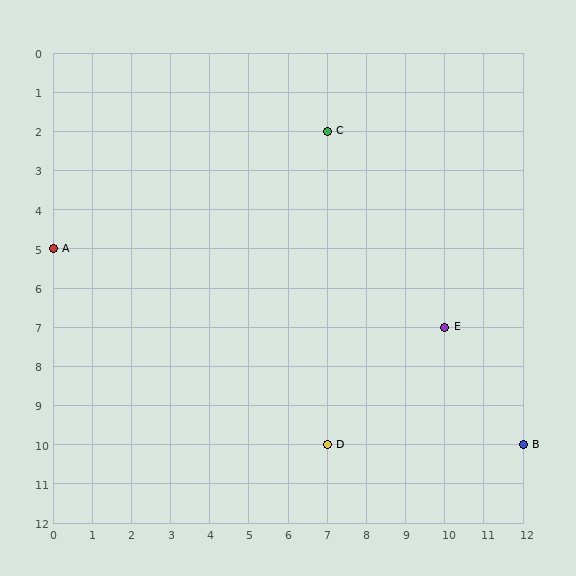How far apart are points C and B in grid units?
Points C and B are 5 columns and 8 rows apart (about 9.4 grid units diagonally).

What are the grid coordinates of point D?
Point D is at grid coordinates (7, 10).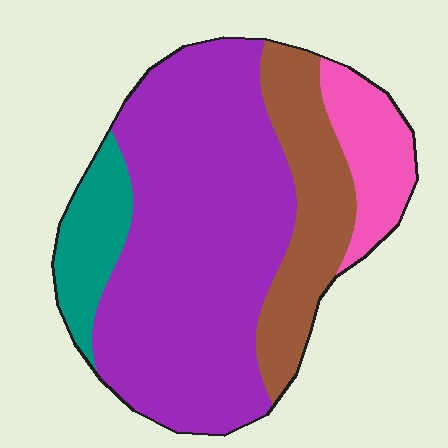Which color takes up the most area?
Purple, at roughly 60%.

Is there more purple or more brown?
Purple.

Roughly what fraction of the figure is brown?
Brown covers around 20% of the figure.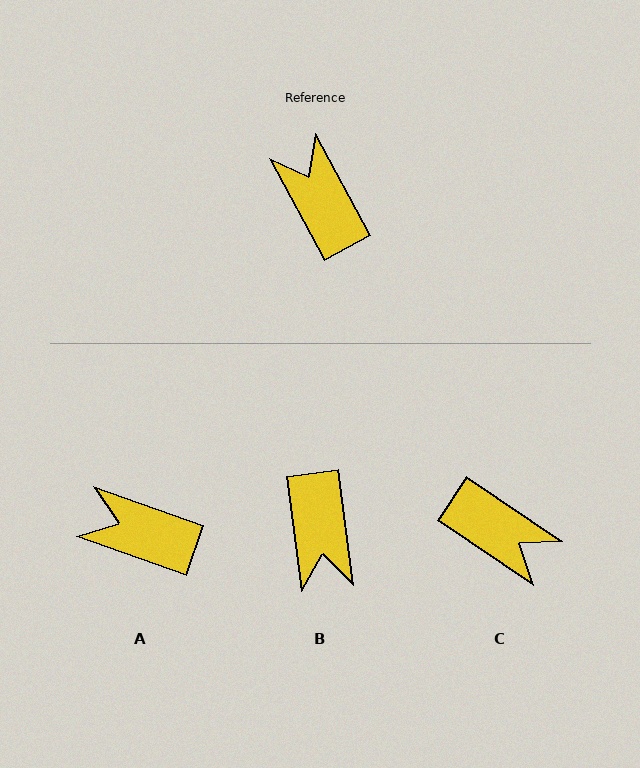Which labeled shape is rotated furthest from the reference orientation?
B, about 158 degrees away.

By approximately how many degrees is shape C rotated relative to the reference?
Approximately 153 degrees clockwise.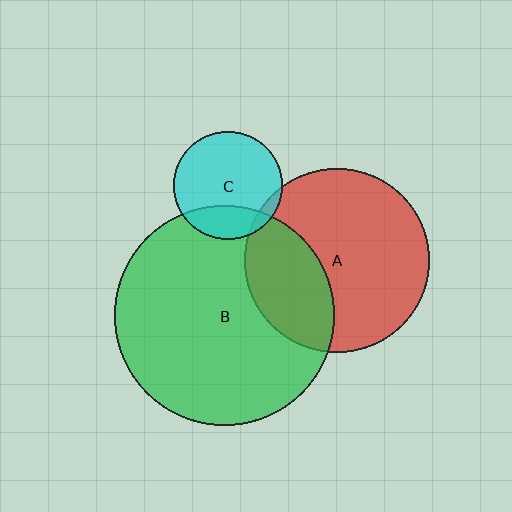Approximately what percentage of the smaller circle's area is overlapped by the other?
Approximately 25%.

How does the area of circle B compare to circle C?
Approximately 4.1 times.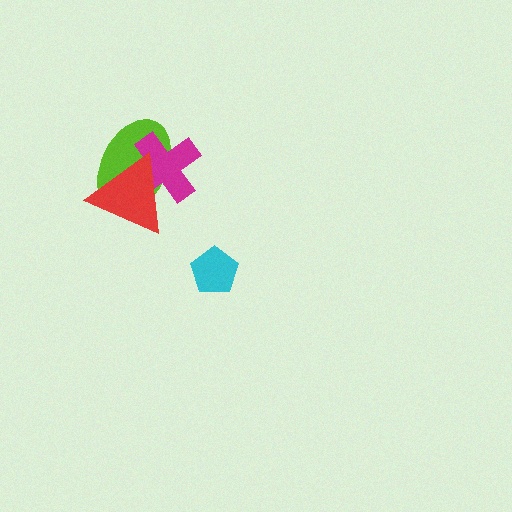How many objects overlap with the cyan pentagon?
0 objects overlap with the cyan pentagon.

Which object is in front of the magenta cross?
The red triangle is in front of the magenta cross.